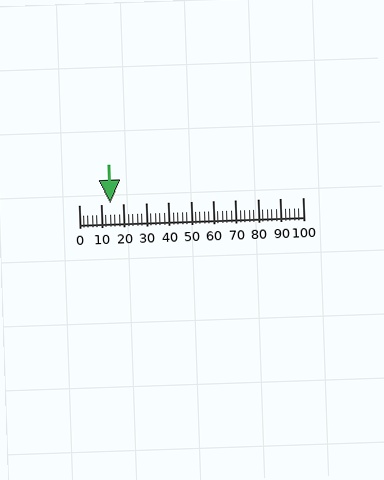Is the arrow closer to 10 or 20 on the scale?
The arrow is closer to 10.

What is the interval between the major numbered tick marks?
The major tick marks are spaced 10 units apart.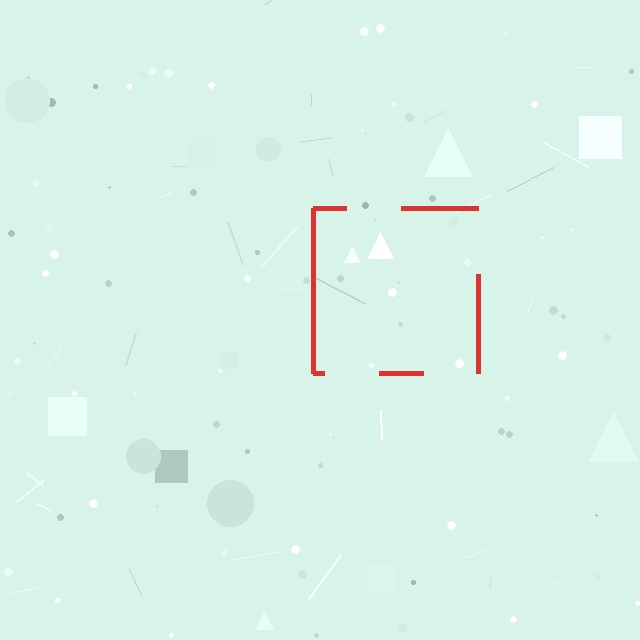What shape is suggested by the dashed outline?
The dashed outline suggests a square.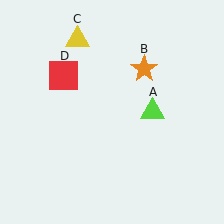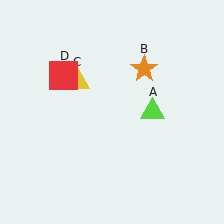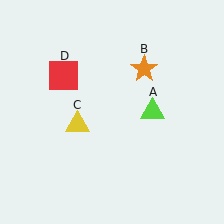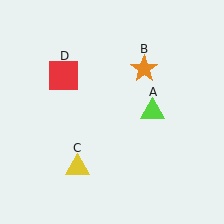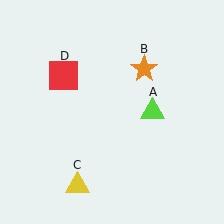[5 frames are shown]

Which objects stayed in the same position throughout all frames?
Lime triangle (object A) and orange star (object B) and red square (object D) remained stationary.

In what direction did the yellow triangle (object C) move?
The yellow triangle (object C) moved down.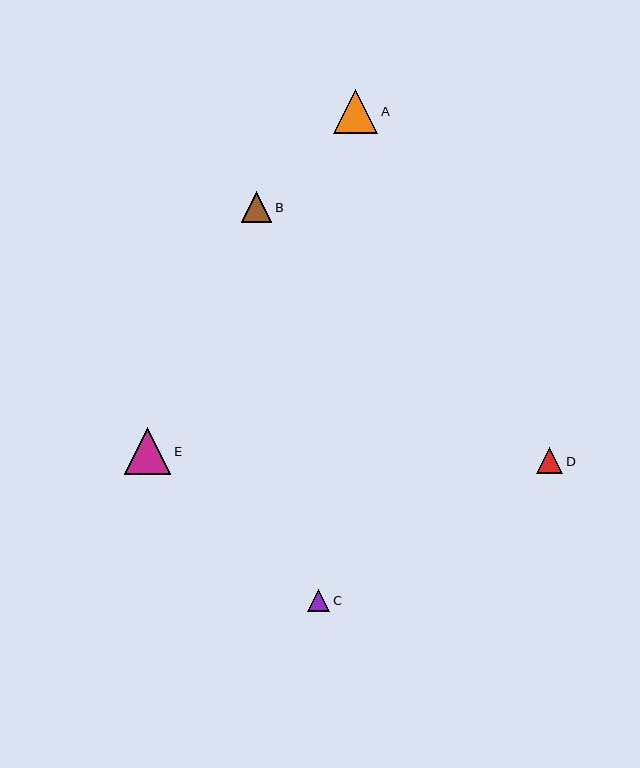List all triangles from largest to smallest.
From largest to smallest: E, A, B, D, C.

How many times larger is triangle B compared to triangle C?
Triangle B is approximately 1.4 times the size of triangle C.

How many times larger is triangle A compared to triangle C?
Triangle A is approximately 2.0 times the size of triangle C.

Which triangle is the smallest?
Triangle C is the smallest with a size of approximately 22 pixels.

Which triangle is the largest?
Triangle E is the largest with a size of approximately 46 pixels.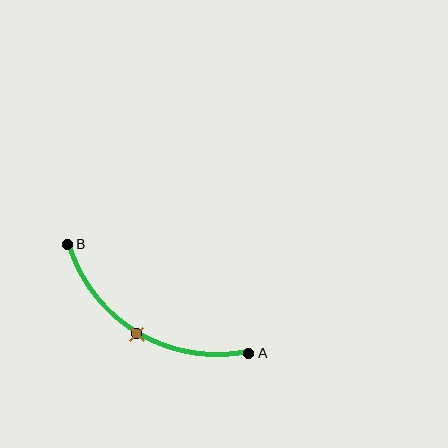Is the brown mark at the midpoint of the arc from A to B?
Yes. The brown mark lies on the arc at equal arc-length from both A and B — it is the arc midpoint.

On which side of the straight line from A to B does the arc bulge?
The arc bulges below the straight line connecting A and B.